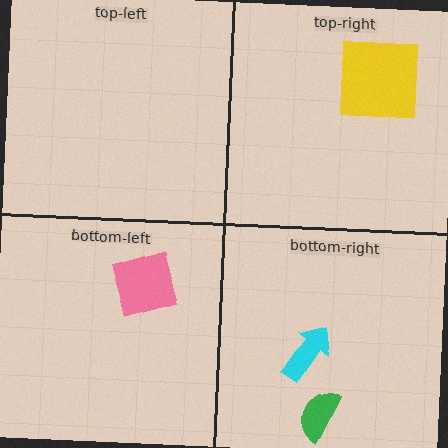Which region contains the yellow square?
The top-right region.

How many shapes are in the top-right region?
1.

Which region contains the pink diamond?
The bottom-left region.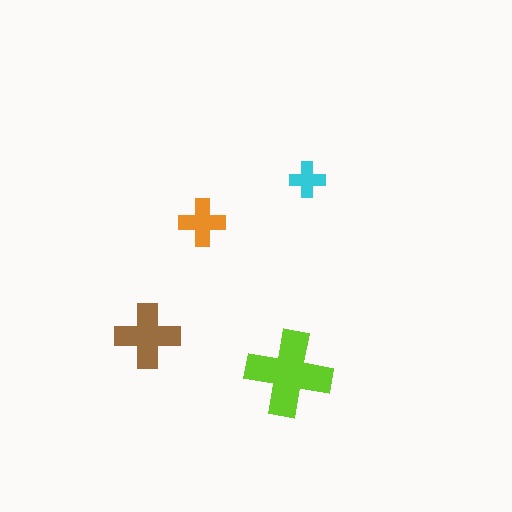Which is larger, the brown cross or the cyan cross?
The brown one.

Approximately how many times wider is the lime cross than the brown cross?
About 1.5 times wider.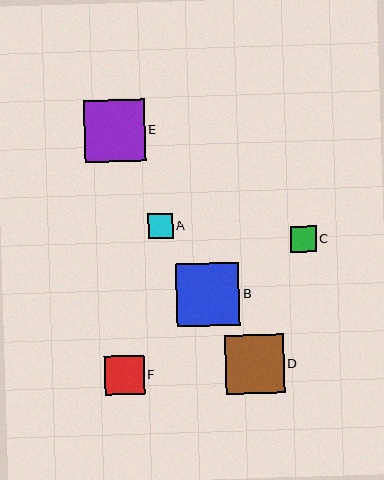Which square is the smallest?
Square A is the smallest with a size of approximately 25 pixels.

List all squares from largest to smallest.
From largest to smallest: B, E, D, F, C, A.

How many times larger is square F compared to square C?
Square F is approximately 1.5 times the size of square C.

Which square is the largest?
Square B is the largest with a size of approximately 64 pixels.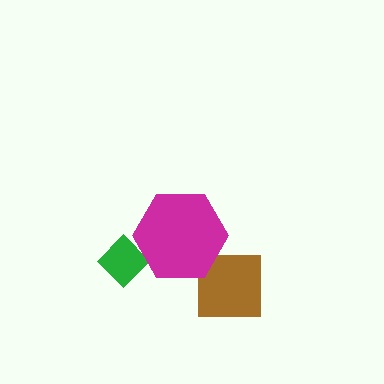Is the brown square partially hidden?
Yes, it is partially covered by another shape.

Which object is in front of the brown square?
The magenta hexagon is in front of the brown square.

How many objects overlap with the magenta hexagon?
2 objects overlap with the magenta hexagon.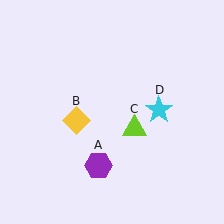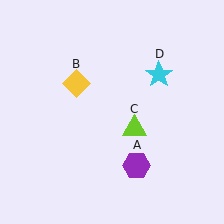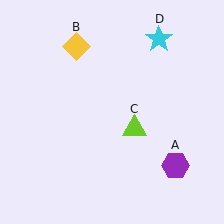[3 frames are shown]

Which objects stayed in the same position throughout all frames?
Lime triangle (object C) remained stationary.